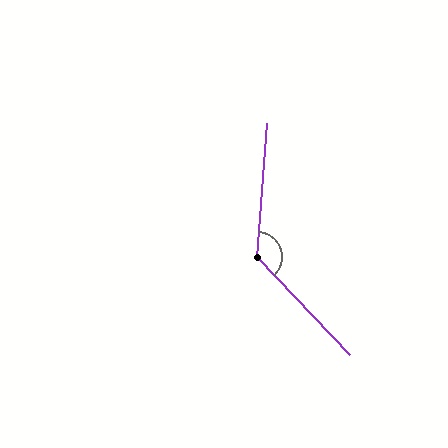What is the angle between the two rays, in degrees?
Approximately 132 degrees.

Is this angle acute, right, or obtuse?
It is obtuse.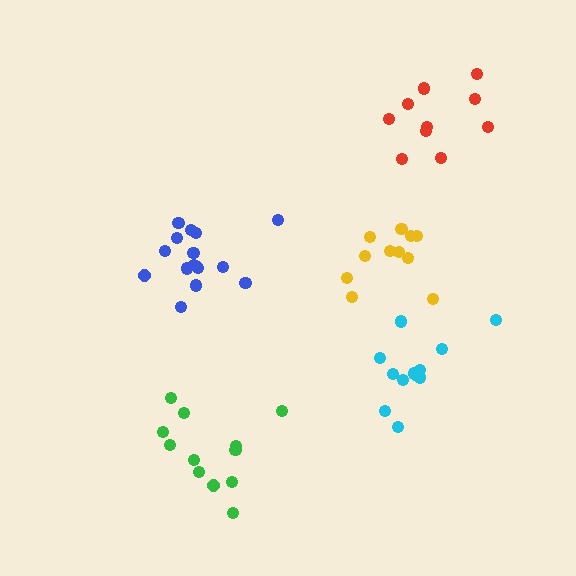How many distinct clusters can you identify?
There are 5 distinct clusters.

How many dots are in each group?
Group 1: 12 dots, Group 2: 11 dots, Group 3: 10 dots, Group 4: 12 dots, Group 5: 16 dots (61 total).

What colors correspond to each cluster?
The clusters are colored: cyan, yellow, red, green, blue.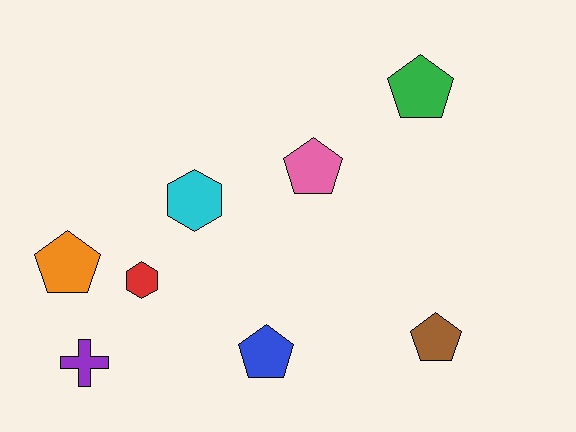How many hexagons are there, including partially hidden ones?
There are 2 hexagons.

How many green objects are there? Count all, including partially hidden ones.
There is 1 green object.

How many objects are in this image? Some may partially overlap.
There are 8 objects.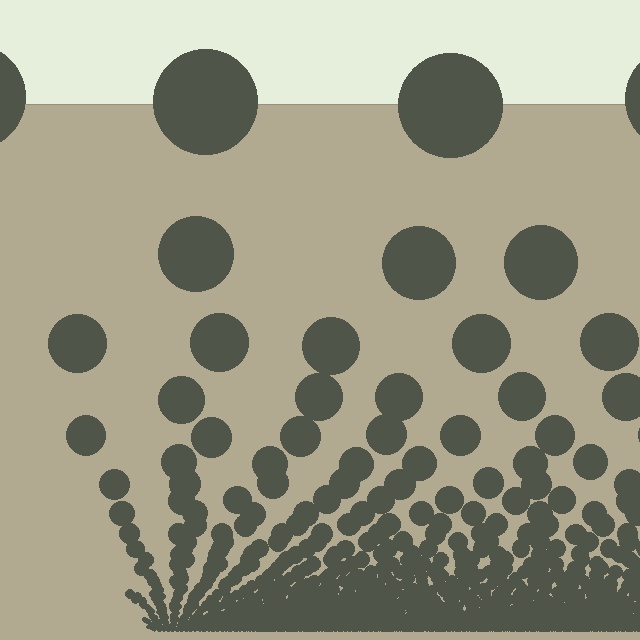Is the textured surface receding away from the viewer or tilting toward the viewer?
The surface appears to tilt toward the viewer. Texture elements get larger and sparser toward the top.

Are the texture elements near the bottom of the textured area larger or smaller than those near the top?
Smaller. The gradient is inverted — elements near the bottom are smaller and denser.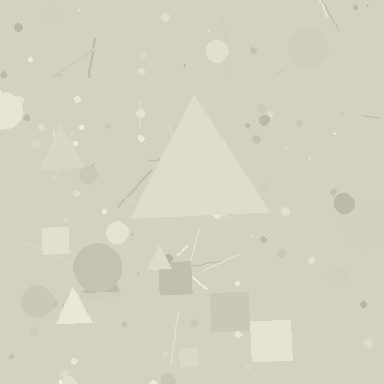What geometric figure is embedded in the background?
A triangle is embedded in the background.